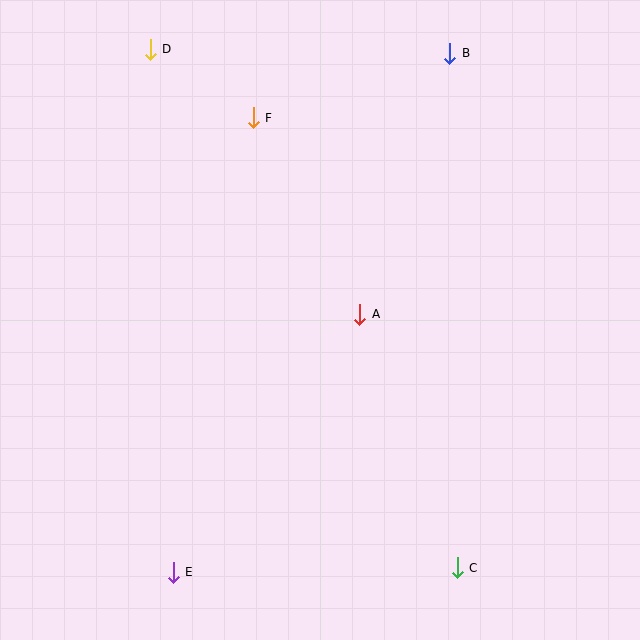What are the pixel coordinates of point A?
Point A is at (360, 314).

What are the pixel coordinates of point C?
Point C is at (457, 568).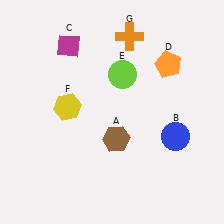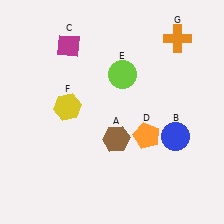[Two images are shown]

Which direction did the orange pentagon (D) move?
The orange pentagon (D) moved down.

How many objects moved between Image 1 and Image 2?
2 objects moved between the two images.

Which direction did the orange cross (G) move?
The orange cross (G) moved right.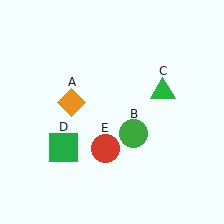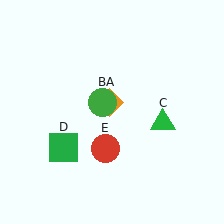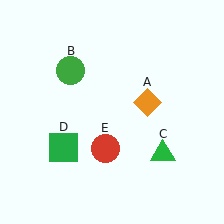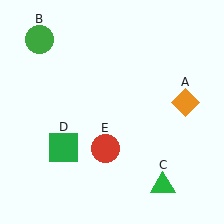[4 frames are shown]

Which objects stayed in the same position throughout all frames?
Green square (object D) and red circle (object E) remained stationary.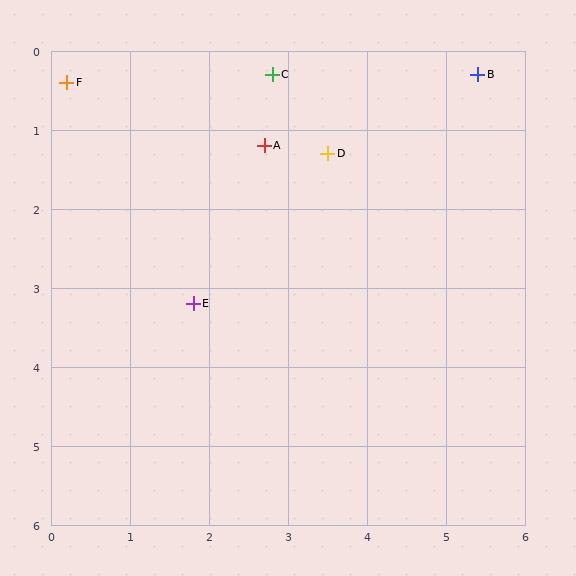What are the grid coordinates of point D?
Point D is at approximately (3.5, 1.3).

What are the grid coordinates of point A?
Point A is at approximately (2.7, 1.2).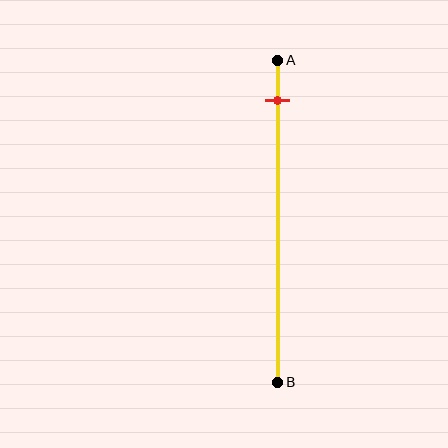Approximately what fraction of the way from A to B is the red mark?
The red mark is approximately 10% of the way from A to B.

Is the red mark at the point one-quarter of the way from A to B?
No, the mark is at about 10% from A, not at the 25% one-quarter point.